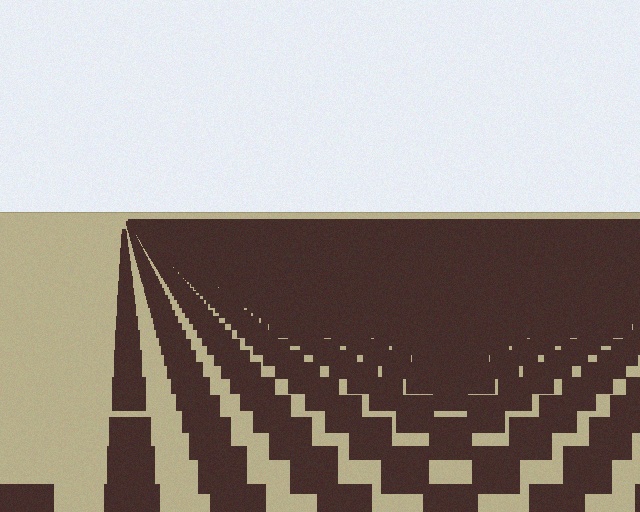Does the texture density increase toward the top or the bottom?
Density increases toward the top.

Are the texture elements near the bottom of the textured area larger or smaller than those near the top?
Larger. Near the bottom, elements are closer to the viewer and appear at a bigger on-screen size.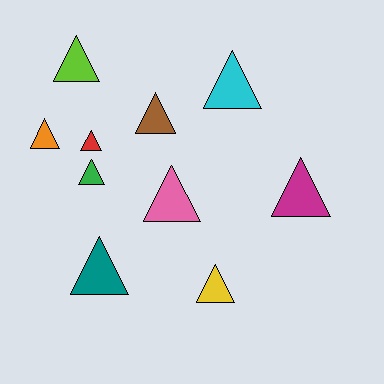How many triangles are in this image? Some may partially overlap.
There are 10 triangles.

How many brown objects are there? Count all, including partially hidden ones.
There is 1 brown object.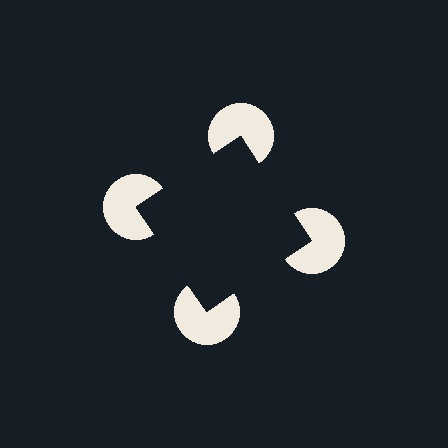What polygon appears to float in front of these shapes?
An illusory square — its edges are inferred from the aligned wedge cuts in the pac-man discs, not physically drawn.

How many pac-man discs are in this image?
There are 4 — one at each vertex of the illusory square.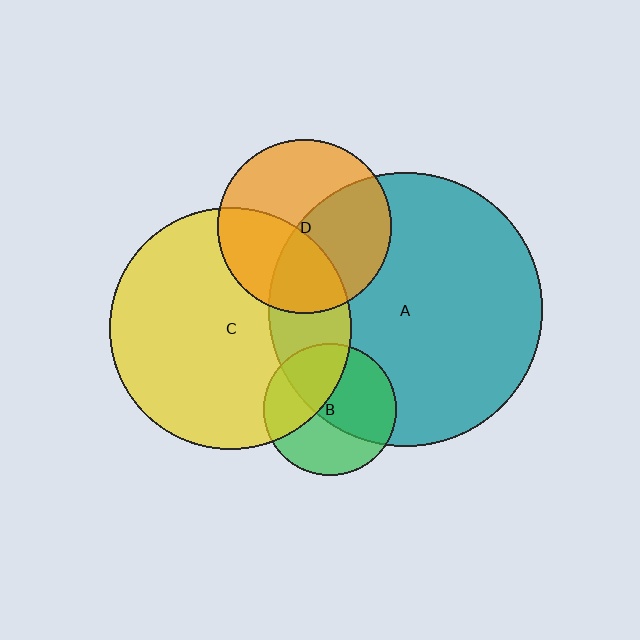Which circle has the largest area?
Circle A (teal).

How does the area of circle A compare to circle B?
Approximately 4.3 times.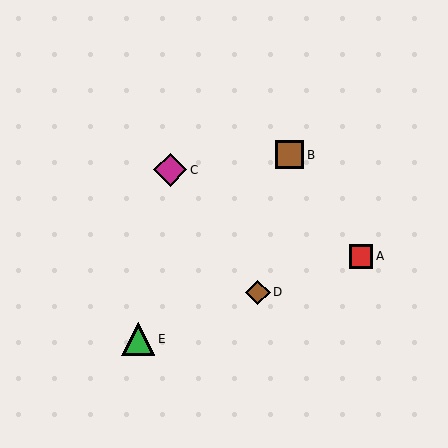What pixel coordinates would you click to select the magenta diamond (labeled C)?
Click at (170, 170) to select the magenta diamond C.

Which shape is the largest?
The green triangle (labeled E) is the largest.